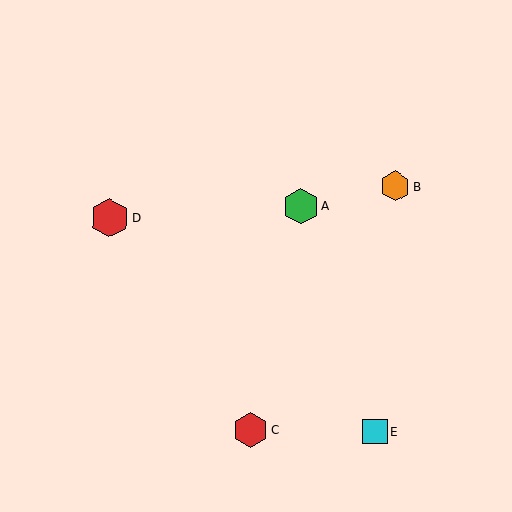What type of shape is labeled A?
Shape A is a green hexagon.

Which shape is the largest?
The red hexagon (labeled D) is the largest.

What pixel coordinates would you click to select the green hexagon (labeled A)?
Click at (301, 206) to select the green hexagon A.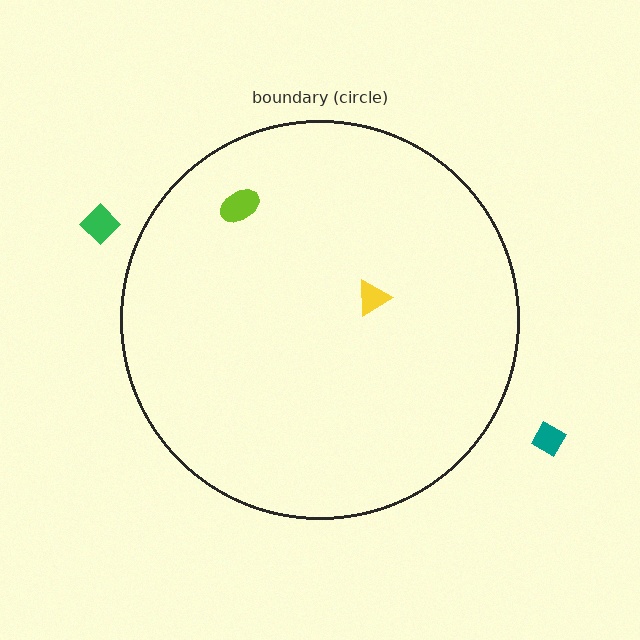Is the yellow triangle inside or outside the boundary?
Inside.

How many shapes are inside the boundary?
2 inside, 2 outside.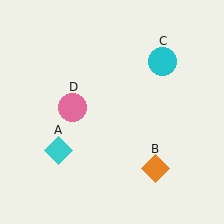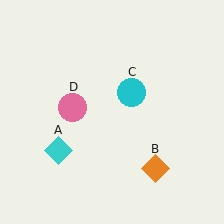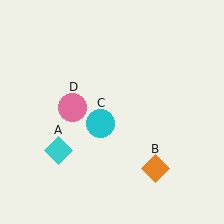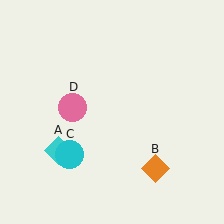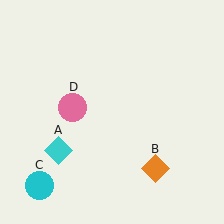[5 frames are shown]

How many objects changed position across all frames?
1 object changed position: cyan circle (object C).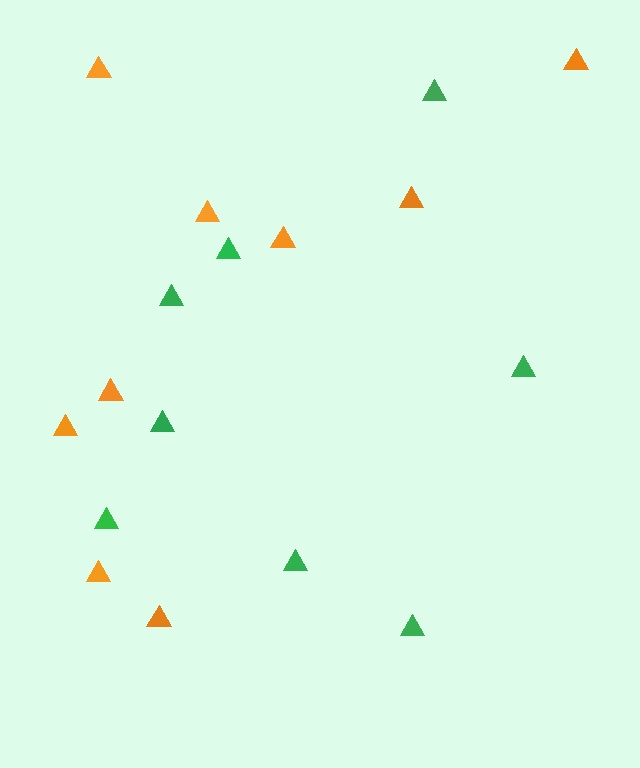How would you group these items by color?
There are 2 groups: one group of orange triangles (9) and one group of green triangles (8).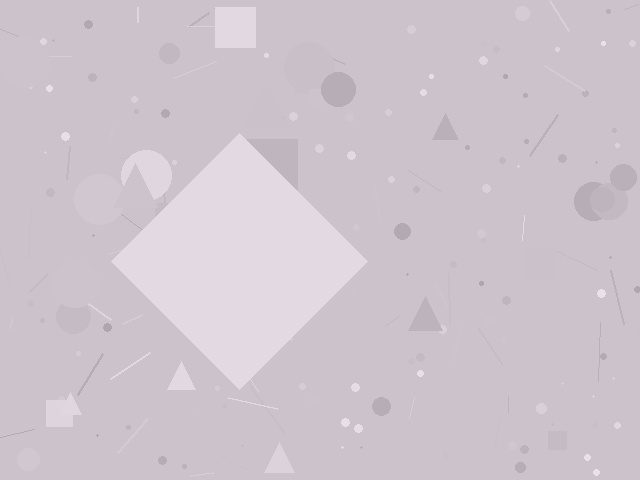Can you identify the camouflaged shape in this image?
The camouflaged shape is a diamond.